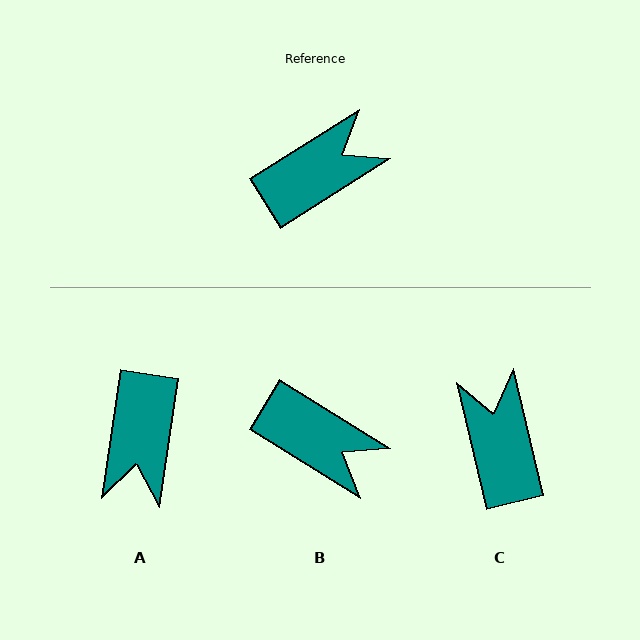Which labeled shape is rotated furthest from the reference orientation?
A, about 131 degrees away.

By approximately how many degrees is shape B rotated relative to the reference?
Approximately 64 degrees clockwise.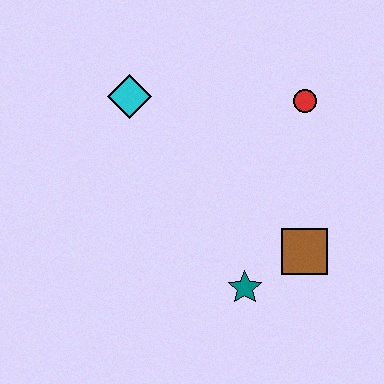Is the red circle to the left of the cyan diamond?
No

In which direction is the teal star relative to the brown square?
The teal star is to the left of the brown square.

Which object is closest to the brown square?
The teal star is closest to the brown square.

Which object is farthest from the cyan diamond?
The brown square is farthest from the cyan diamond.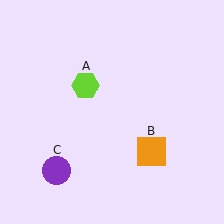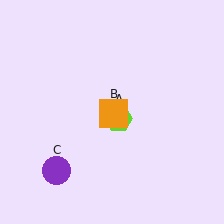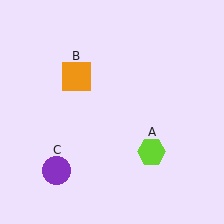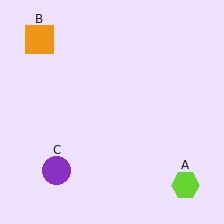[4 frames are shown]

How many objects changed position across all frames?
2 objects changed position: lime hexagon (object A), orange square (object B).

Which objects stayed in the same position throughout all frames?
Purple circle (object C) remained stationary.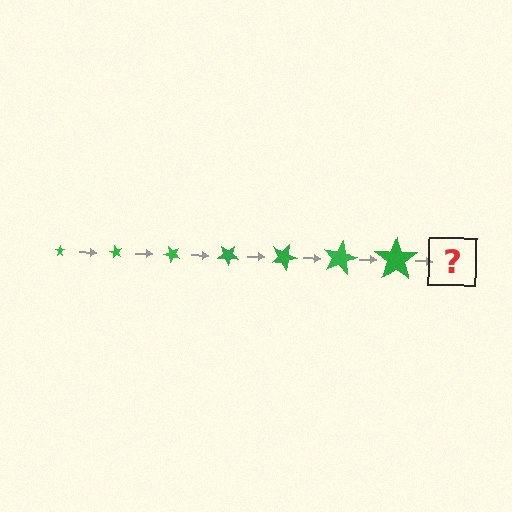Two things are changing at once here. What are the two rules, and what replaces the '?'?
The two rules are that the star grows larger each step and it rotates 60 degrees each step. The '?' should be a star, larger than the previous one and rotated 420 degrees from the start.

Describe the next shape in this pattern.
It should be a star, larger than the previous one and rotated 420 degrees from the start.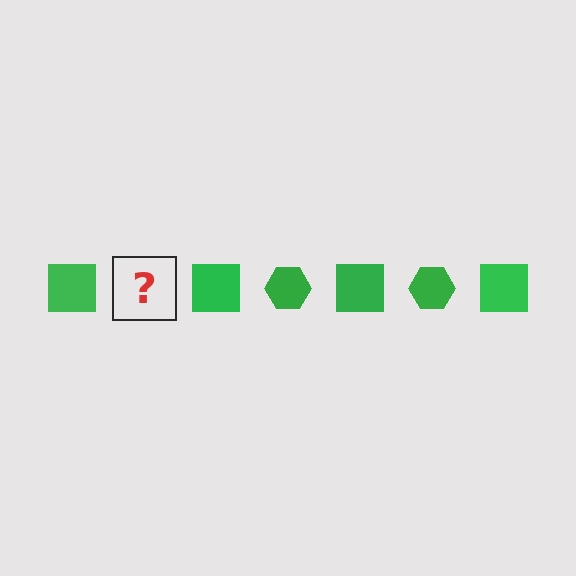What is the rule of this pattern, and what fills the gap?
The rule is that the pattern cycles through square, hexagon shapes in green. The gap should be filled with a green hexagon.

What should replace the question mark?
The question mark should be replaced with a green hexagon.